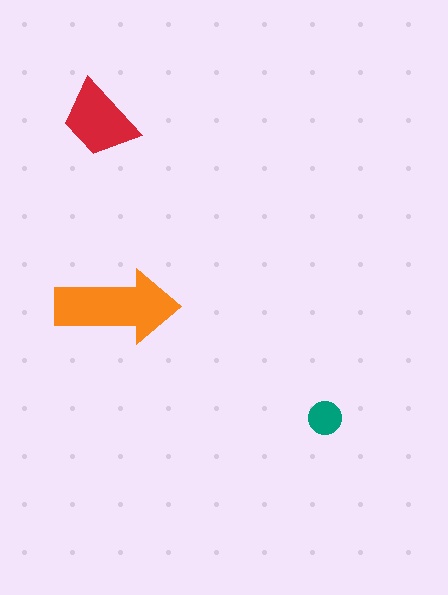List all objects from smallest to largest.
The teal circle, the red trapezoid, the orange arrow.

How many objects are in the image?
There are 3 objects in the image.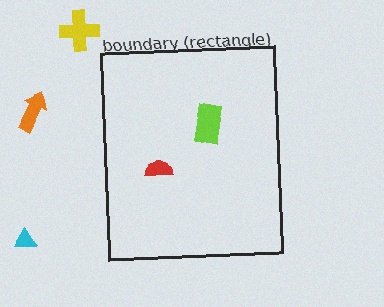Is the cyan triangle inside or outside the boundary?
Outside.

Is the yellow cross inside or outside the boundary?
Outside.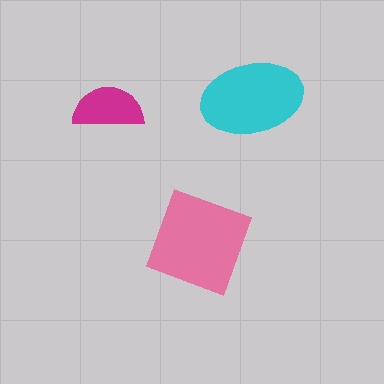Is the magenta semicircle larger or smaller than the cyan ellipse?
Smaller.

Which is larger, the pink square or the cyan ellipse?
The pink square.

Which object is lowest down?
The pink square is bottommost.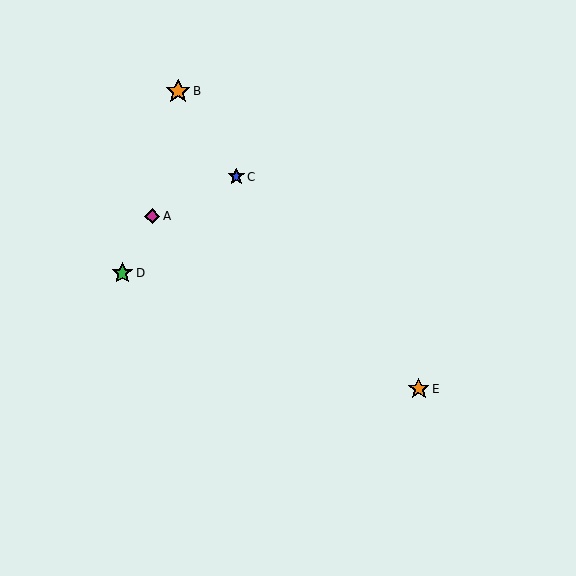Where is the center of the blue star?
The center of the blue star is at (236, 177).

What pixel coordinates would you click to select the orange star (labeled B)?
Click at (178, 91) to select the orange star B.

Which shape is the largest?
The orange star (labeled B) is the largest.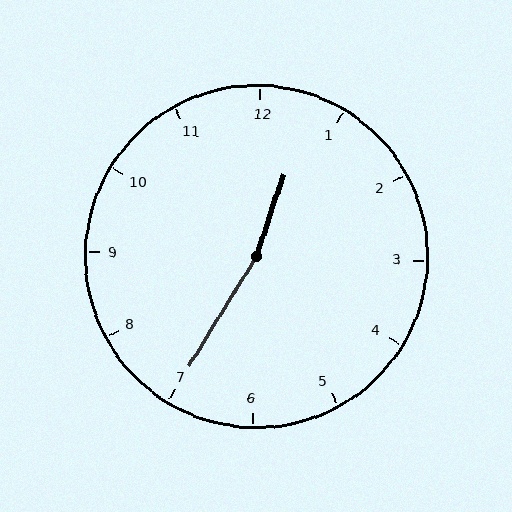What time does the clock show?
12:35.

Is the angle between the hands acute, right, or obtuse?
It is obtuse.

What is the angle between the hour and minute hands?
Approximately 168 degrees.